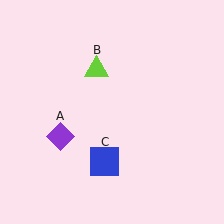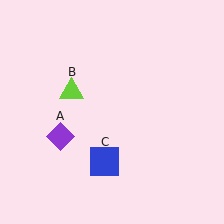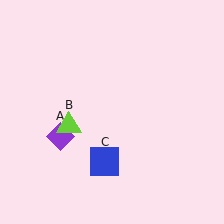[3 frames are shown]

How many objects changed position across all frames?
1 object changed position: lime triangle (object B).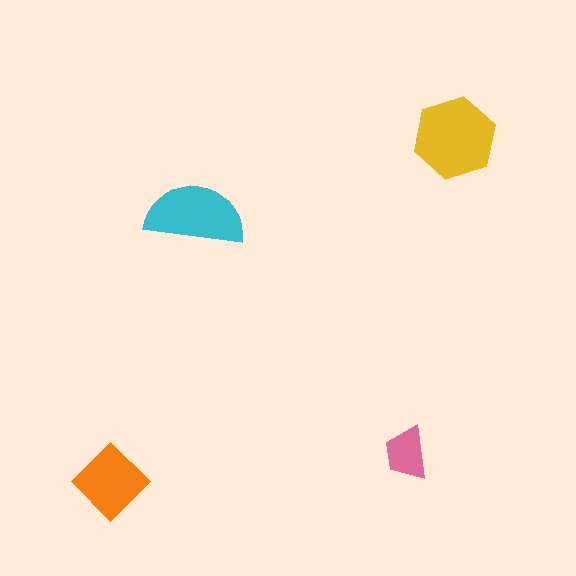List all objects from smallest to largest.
The pink trapezoid, the orange diamond, the cyan semicircle, the yellow hexagon.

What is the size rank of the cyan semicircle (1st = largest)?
2nd.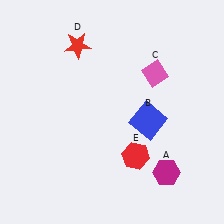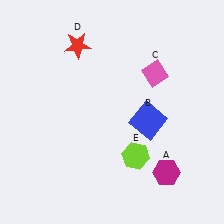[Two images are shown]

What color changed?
The hexagon (E) changed from red in Image 1 to lime in Image 2.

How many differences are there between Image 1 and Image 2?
There is 1 difference between the two images.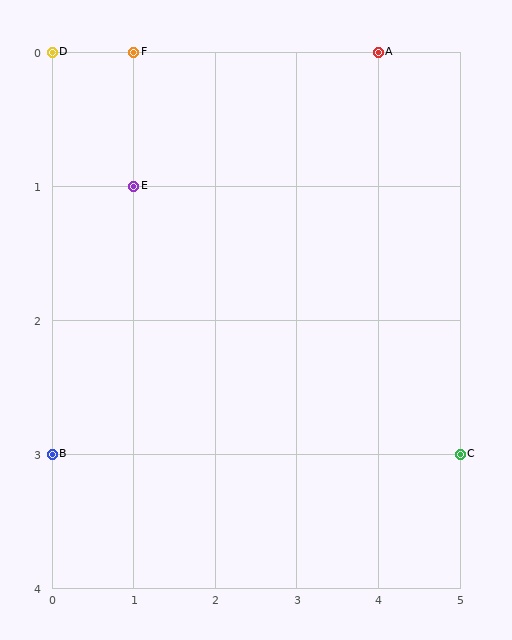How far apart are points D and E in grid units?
Points D and E are 1 column and 1 row apart (about 1.4 grid units diagonally).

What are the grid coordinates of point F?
Point F is at grid coordinates (1, 0).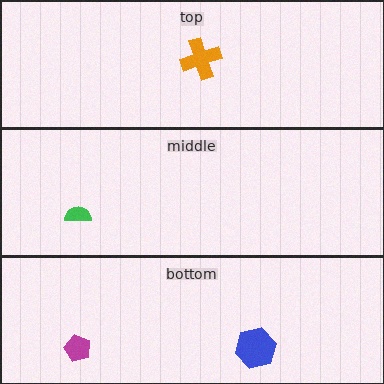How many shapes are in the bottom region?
2.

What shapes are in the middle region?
The green semicircle.